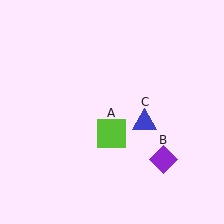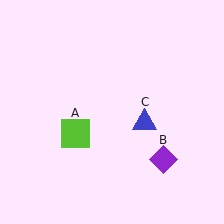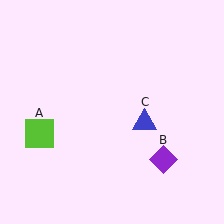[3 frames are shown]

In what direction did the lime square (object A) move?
The lime square (object A) moved left.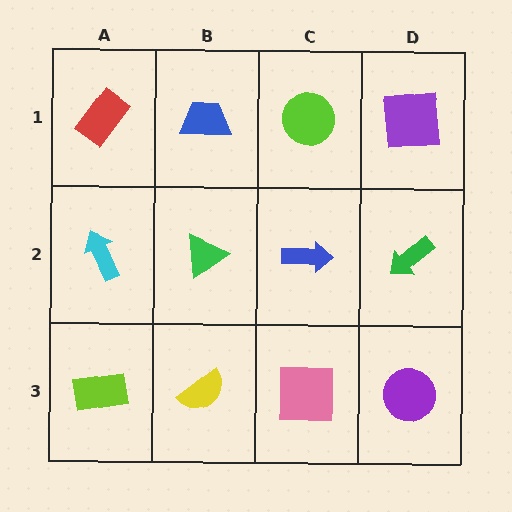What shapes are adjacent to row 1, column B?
A green triangle (row 2, column B), a red rectangle (row 1, column A), a lime circle (row 1, column C).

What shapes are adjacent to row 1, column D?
A green arrow (row 2, column D), a lime circle (row 1, column C).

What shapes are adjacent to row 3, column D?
A green arrow (row 2, column D), a pink square (row 3, column C).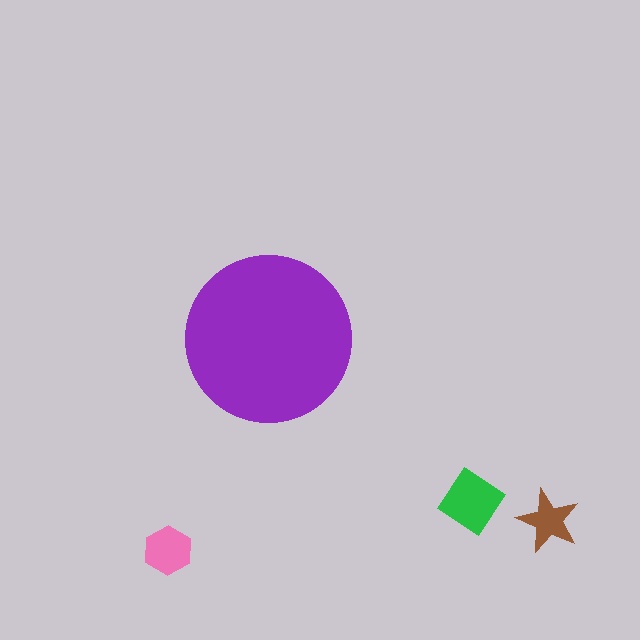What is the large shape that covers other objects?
A purple circle.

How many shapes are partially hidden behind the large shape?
0 shapes are partially hidden.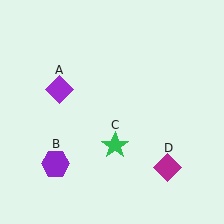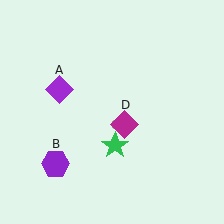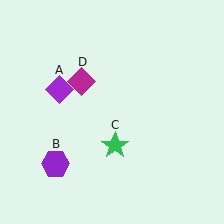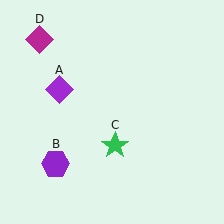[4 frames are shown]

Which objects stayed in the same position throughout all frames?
Purple diamond (object A) and purple hexagon (object B) and green star (object C) remained stationary.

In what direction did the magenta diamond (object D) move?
The magenta diamond (object D) moved up and to the left.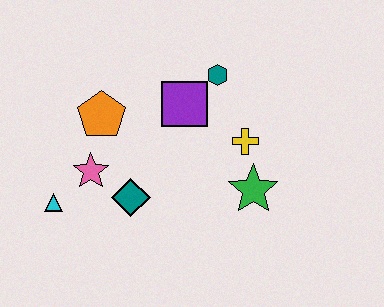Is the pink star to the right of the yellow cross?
No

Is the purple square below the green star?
No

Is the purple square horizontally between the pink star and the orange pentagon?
No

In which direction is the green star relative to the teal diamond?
The green star is to the right of the teal diamond.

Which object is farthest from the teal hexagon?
The cyan triangle is farthest from the teal hexagon.